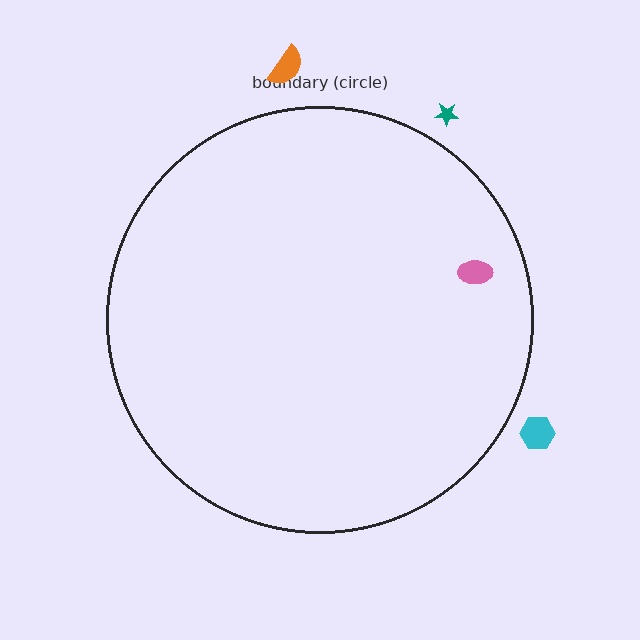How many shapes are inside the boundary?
1 inside, 3 outside.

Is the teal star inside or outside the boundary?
Outside.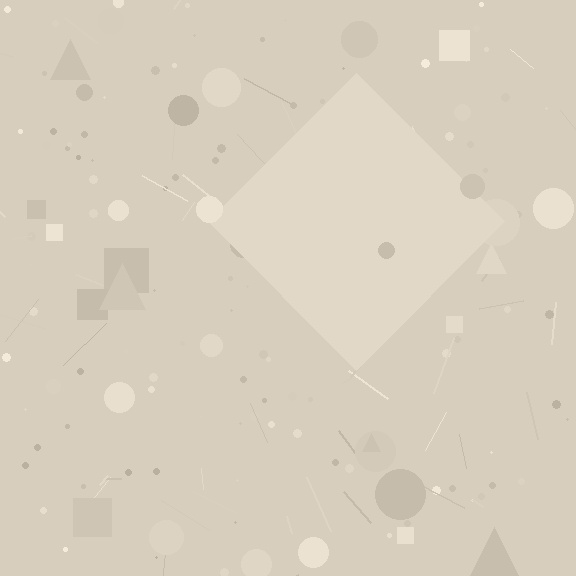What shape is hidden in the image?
A diamond is hidden in the image.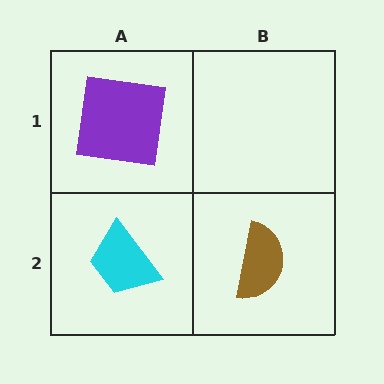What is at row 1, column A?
A purple square.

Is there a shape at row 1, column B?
No, that cell is empty.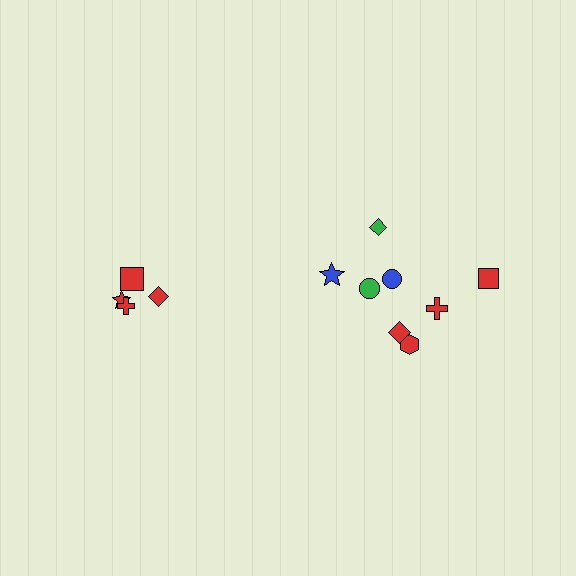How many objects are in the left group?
There are 4 objects.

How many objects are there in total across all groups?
There are 12 objects.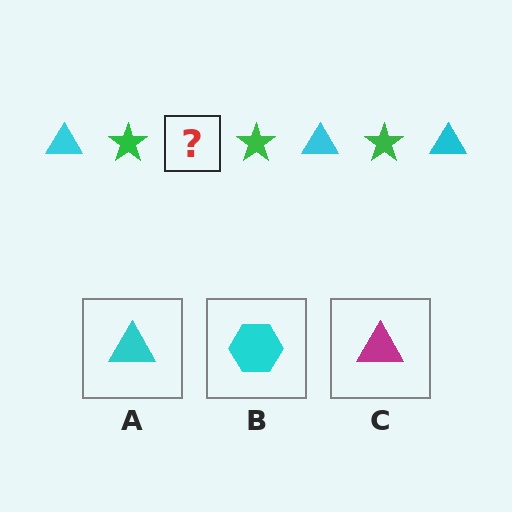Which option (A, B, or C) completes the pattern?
A.